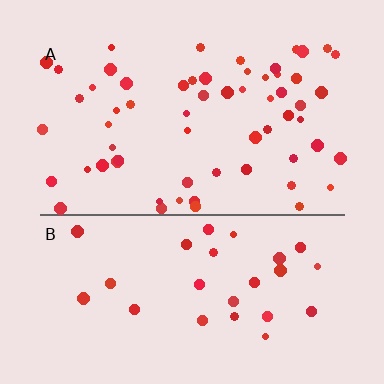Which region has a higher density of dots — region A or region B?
A (the top).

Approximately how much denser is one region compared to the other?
Approximately 2.2× — region A over region B.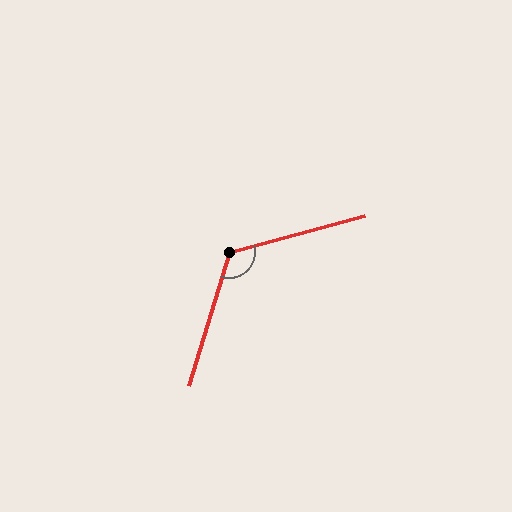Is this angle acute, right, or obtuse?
It is obtuse.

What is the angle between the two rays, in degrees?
Approximately 122 degrees.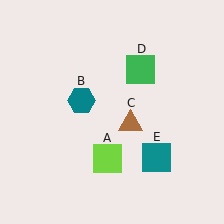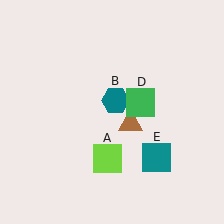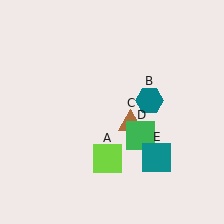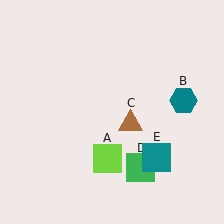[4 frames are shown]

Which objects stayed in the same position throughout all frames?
Lime square (object A) and brown triangle (object C) and teal square (object E) remained stationary.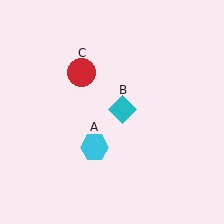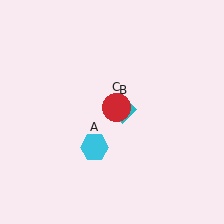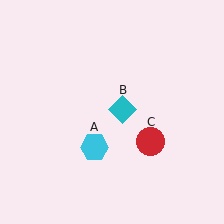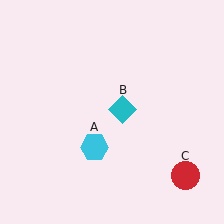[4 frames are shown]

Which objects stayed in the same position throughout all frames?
Cyan hexagon (object A) and cyan diamond (object B) remained stationary.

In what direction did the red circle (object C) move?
The red circle (object C) moved down and to the right.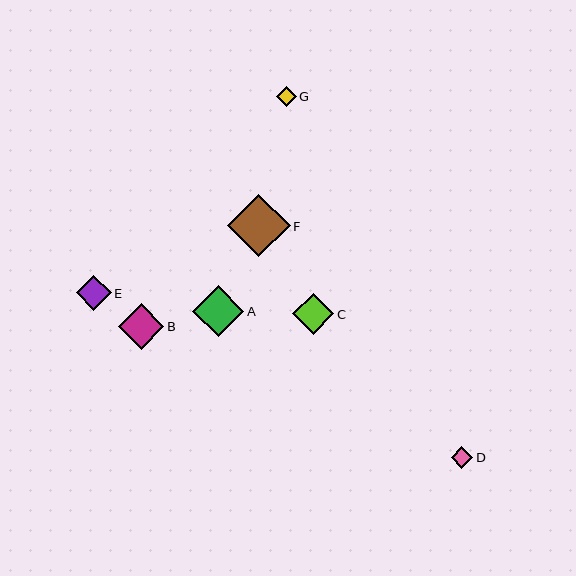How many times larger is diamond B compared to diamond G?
Diamond B is approximately 2.3 times the size of diamond G.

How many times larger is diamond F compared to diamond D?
Diamond F is approximately 2.9 times the size of diamond D.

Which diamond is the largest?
Diamond F is the largest with a size of approximately 63 pixels.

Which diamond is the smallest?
Diamond G is the smallest with a size of approximately 20 pixels.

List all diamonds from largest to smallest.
From largest to smallest: F, A, B, C, E, D, G.